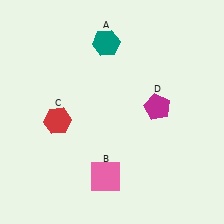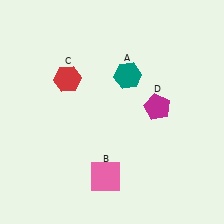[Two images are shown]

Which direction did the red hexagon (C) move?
The red hexagon (C) moved up.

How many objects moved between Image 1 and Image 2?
2 objects moved between the two images.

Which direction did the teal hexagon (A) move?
The teal hexagon (A) moved down.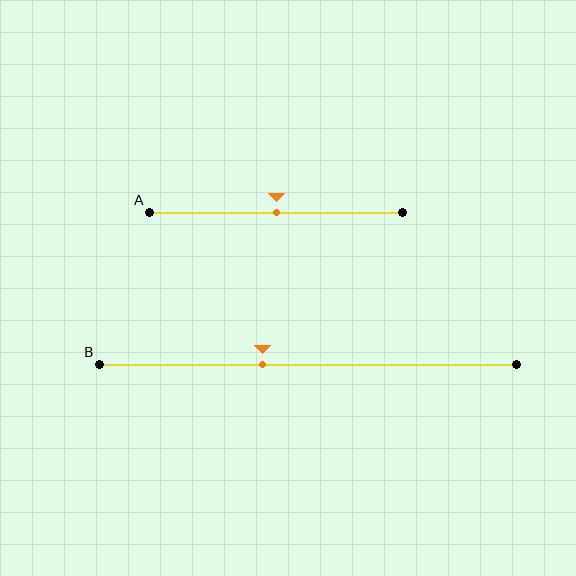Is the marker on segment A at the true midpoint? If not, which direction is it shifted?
Yes, the marker on segment A is at the true midpoint.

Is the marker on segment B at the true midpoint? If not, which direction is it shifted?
No, the marker on segment B is shifted to the left by about 11% of the segment length.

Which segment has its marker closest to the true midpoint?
Segment A has its marker closest to the true midpoint.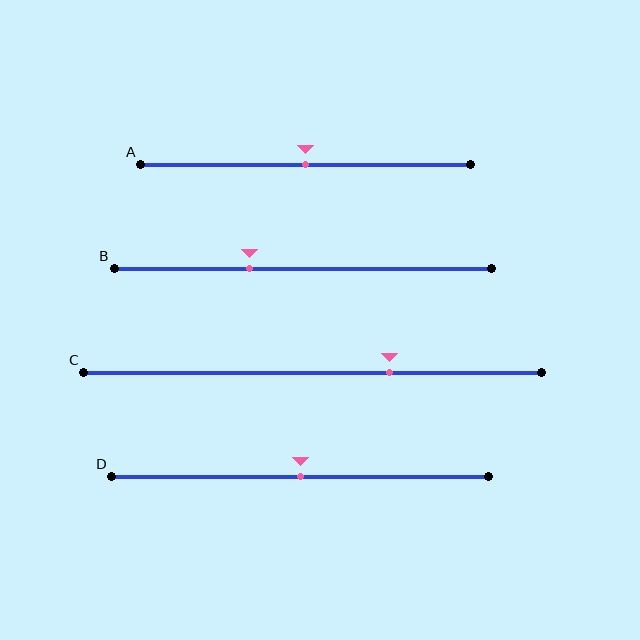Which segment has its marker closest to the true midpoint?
Segment A has its marker closest to the true midpoint.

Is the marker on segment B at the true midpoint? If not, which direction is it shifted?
No, the marker on segment B is shifted to the left by about 14% of the segment length.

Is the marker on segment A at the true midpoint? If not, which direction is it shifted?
Yes, the marker on segment A is at the true midpoint.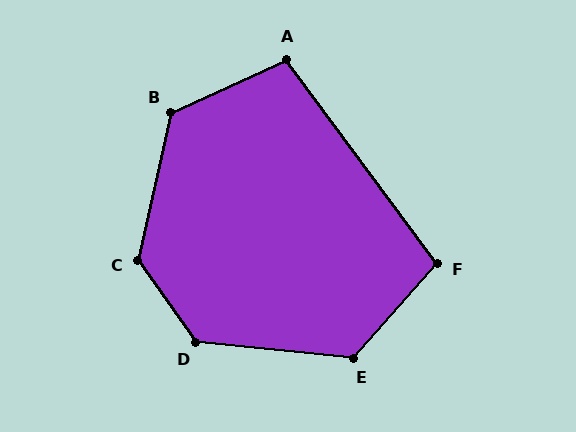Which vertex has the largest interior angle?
C, at approximately 132 degrees.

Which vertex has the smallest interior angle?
A, at approximately 102 degrees.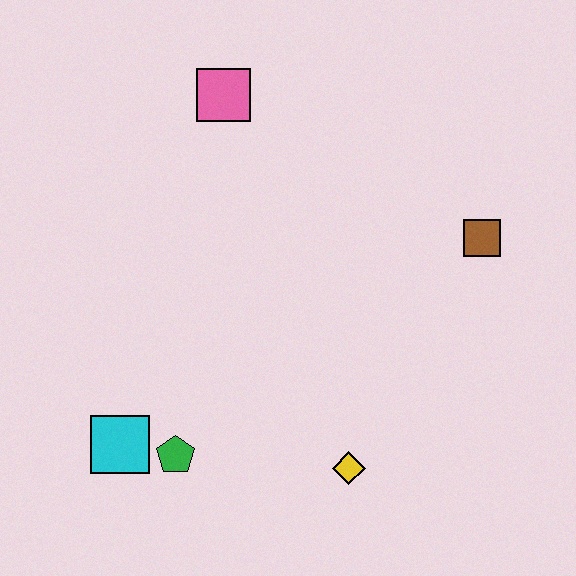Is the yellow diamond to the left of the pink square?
No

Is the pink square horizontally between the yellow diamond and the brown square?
No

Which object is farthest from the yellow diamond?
The pink square is farthest from the yellow diamond.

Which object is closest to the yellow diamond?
The green pentagon is closest to the yellow diamond.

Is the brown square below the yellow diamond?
No